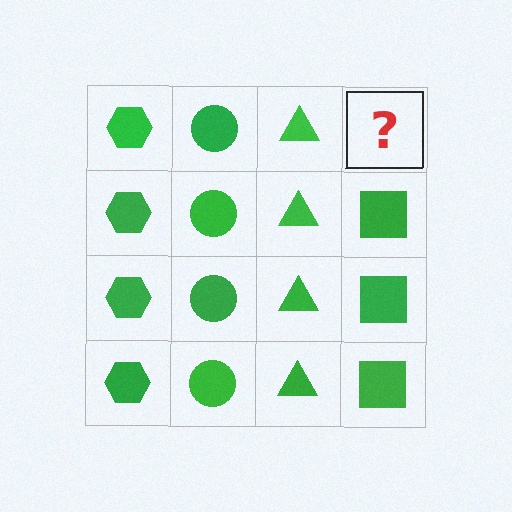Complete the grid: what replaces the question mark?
The question mark should be replaced with a green square.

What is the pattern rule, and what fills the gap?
The rule is that each column has a consistent shape. The gap should be filled with a green square.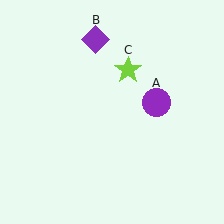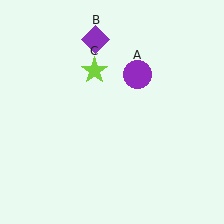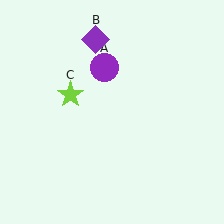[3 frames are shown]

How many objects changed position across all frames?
2 objects changed position: purple circle (object A), lime star (object C).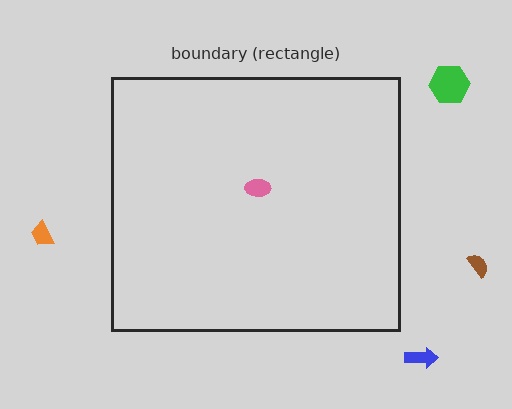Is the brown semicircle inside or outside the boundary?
Outside.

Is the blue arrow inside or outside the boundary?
Outside.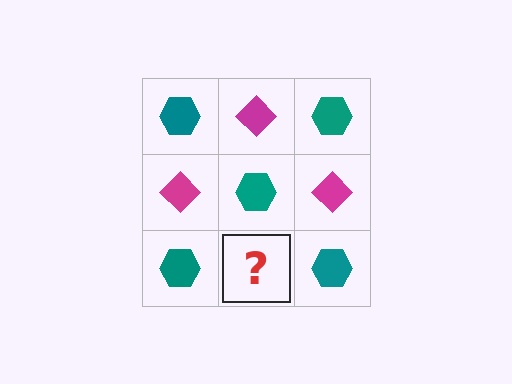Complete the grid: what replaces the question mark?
The question mark should be replaced with a magenta diamond.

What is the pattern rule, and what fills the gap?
The rule is that it alternates teal hexagon and magenta diamond in a checkerboard pattern. The gap should be filled with a magenta diamond.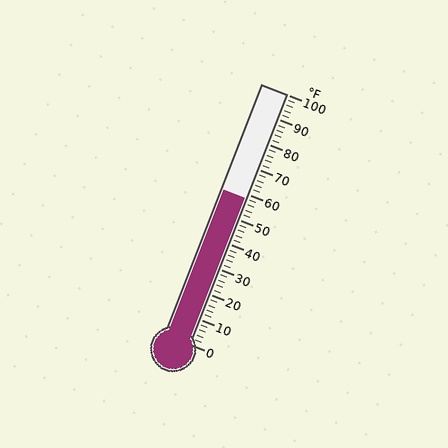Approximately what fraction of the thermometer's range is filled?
The thermometer is filled to approximately 60% of its range.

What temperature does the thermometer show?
The thermometer shows approximately 58°F.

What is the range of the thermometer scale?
The thermometer scale ranges from 0°F to 100°F.